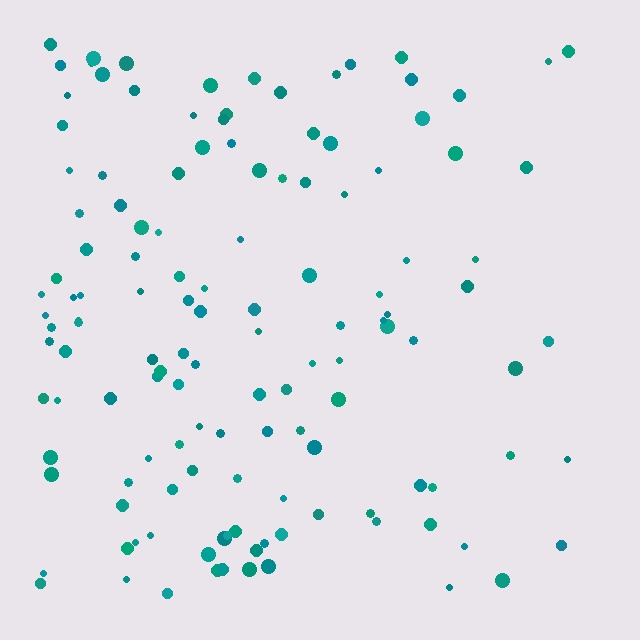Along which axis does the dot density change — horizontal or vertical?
Horizontal.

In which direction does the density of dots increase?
From right to left, with the left side densest.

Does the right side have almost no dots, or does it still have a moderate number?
Still a moderate number, just noticeably fewer than the left.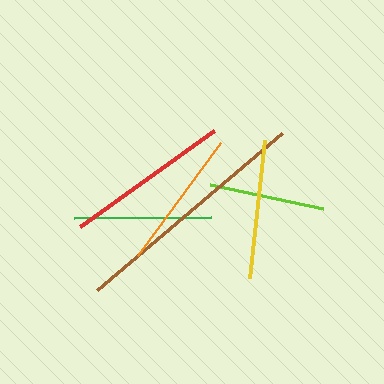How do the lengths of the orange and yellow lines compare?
The orange and yellow lines are approximately the same length.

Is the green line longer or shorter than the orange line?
The orange line is longer than the green line.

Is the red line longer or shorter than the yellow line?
The red line is longer than the yellow line.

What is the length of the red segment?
The red segment is approximately 165 pixels long.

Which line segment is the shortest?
The lime line is the shortest at approximately 115 pixels.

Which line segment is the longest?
The brown line is the longest at approximately 243 pixels.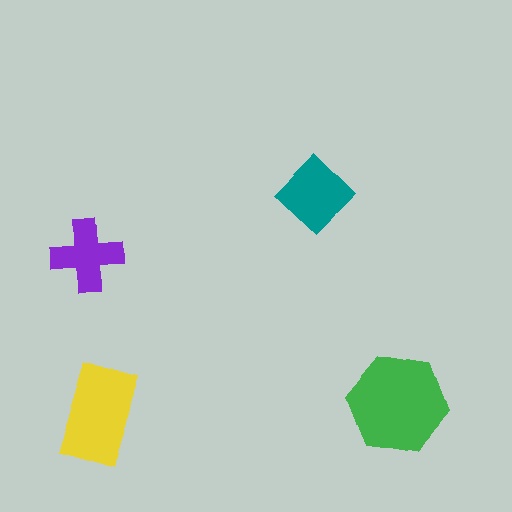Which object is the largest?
The green hexagon.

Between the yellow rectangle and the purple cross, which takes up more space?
The yellow rectangle.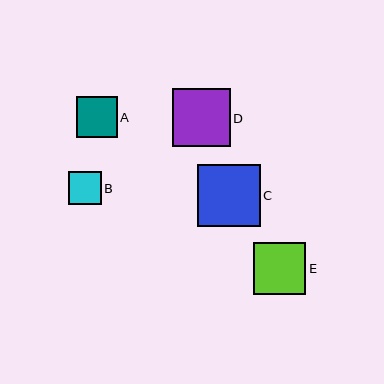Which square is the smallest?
Square B is the smallest with a size of approximately 33 pixels.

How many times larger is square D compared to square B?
Square D is approximately 1.7 times the size of square B.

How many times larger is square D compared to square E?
Square D is approximately 1.1 times the size of square E.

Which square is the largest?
Square C is the largest with a size of approximately 63 pixels.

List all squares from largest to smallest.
From largest to smallest: C, D, E, A, B.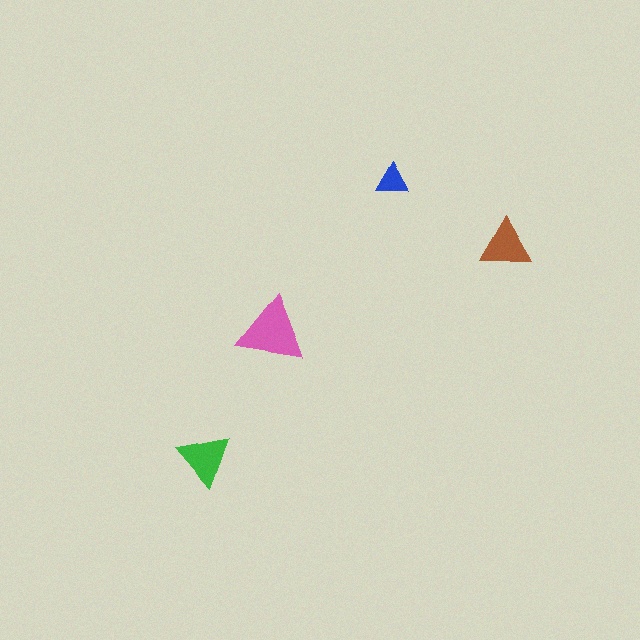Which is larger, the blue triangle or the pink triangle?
The pink one.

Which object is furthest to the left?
The green triangle is leftmost.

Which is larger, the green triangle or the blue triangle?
The green one.